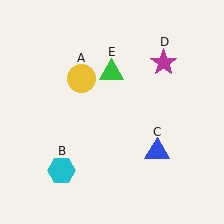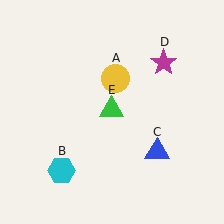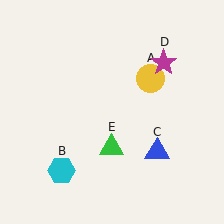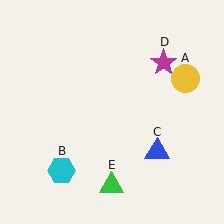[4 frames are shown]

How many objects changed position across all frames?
2 objects changed position: yellow circle (object A), green triangle (object E).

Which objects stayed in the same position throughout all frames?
Cyan hexagon (object B) and blue triangle (object C) and magenta star (object D) remained stationary.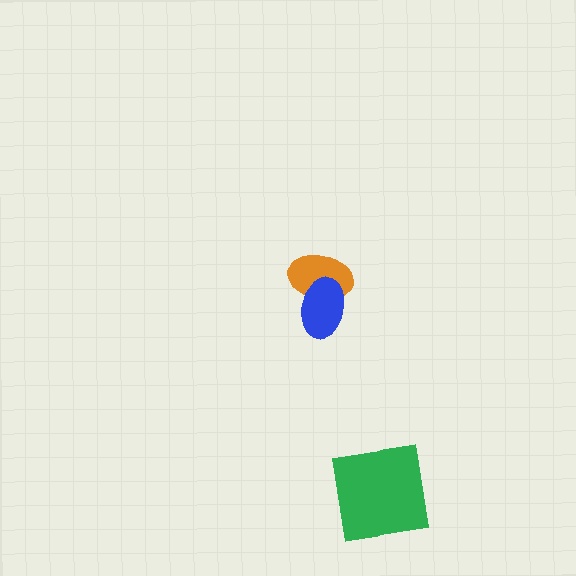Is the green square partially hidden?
No, no other shape covers it.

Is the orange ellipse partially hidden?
Yes, it is partially covered by another shape.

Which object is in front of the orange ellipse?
The blue ellipse is in front of the orange ellipse.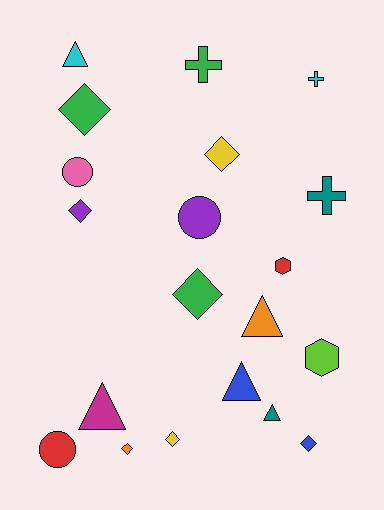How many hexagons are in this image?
There are 2 hexagons.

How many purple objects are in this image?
There are 2 purple objects.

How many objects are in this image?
There are 20 objects.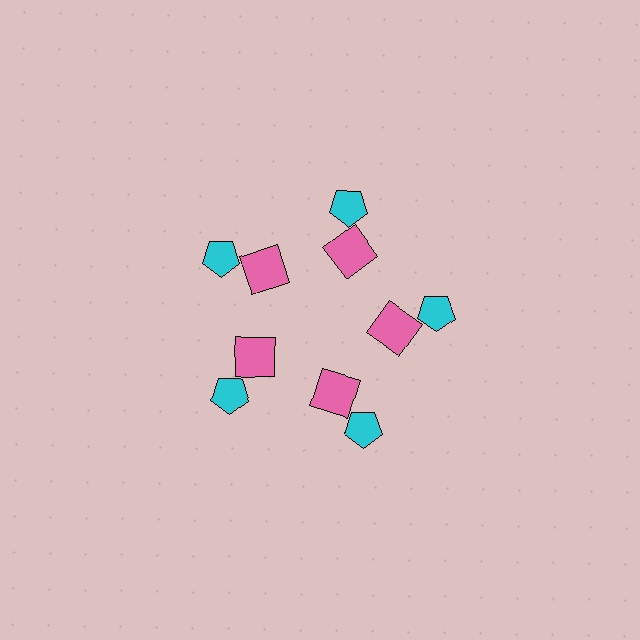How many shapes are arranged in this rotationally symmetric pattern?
There are 10 shapes, arranged in 5 groups of 2.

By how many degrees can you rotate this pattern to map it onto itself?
The pattern maps onto itself every 72 degrees of rotation.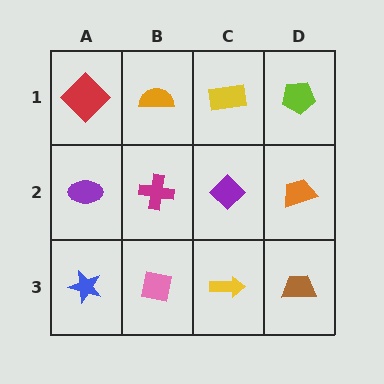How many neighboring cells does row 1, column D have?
2.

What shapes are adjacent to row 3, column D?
An orange trapezoid (row 2, column D), a yellow arrow (row 3, column C).